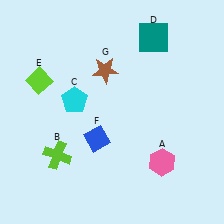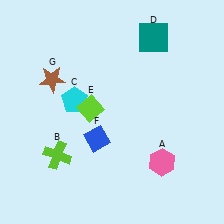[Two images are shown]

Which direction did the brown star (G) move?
The brown star (G) moved left.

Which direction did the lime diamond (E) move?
The lime diamond (E) moved right.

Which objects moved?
The objects that moved are: the lime diamond (E), the brown star (G).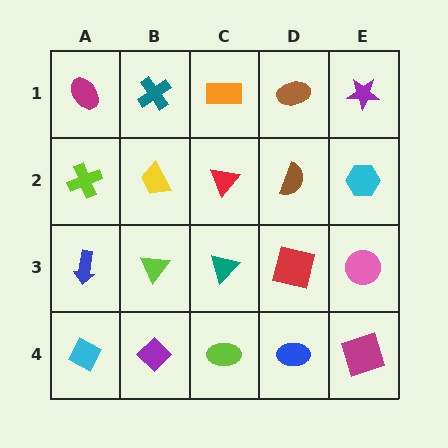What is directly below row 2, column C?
A teal triangle.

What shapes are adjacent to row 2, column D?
A brown ellipse (row 1, column D), a red square (row 3, column D), a red triangle (row 2, column C), a cyan hexagon (row 2, column E).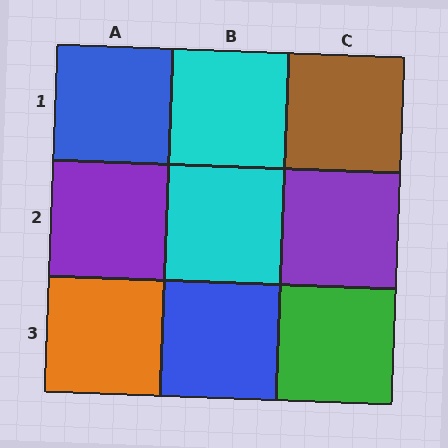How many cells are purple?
2 cells are purple.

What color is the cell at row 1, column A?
Blue.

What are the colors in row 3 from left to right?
Orange, blue, green.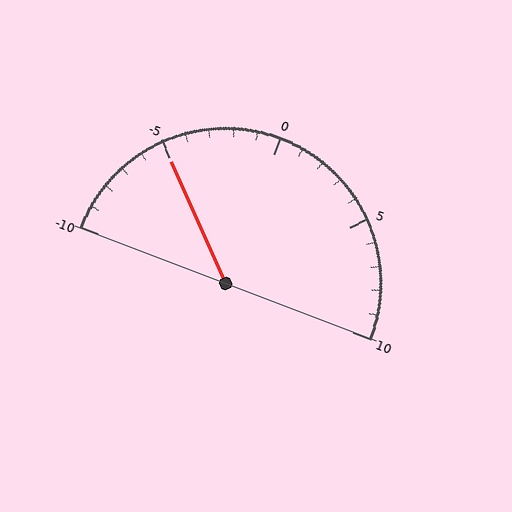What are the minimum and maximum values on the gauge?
The gauge ranges from -10 to 10.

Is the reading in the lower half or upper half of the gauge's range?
The reading is in the lower half of the range (-10 to 10).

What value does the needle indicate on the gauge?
The needle indicates approximately -5.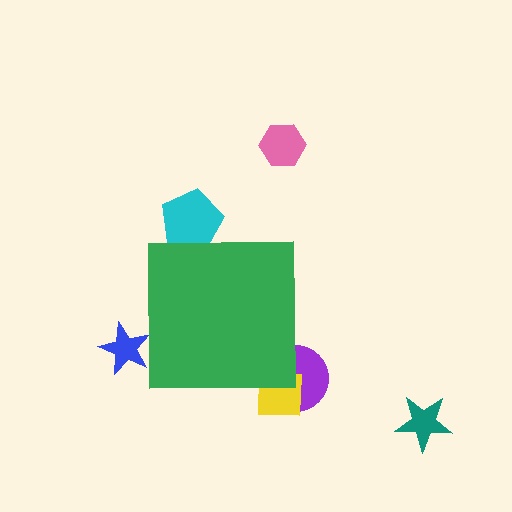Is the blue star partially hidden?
Yes, the blue star is partially hidden behind the green square.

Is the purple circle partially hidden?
Yes, the purple circle is partially hidden behind the green square.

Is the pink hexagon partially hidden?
No, the pink hexagon is fully visible.